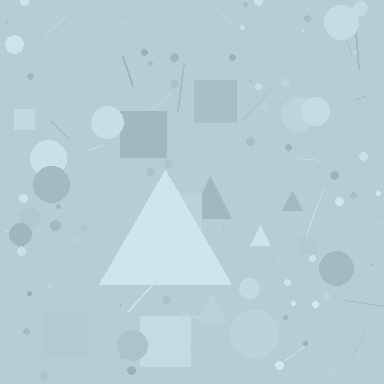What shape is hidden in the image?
A triangle is hidden in the image.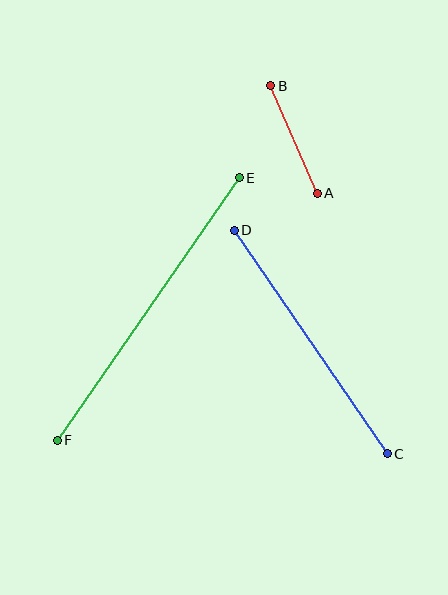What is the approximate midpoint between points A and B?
The midpoint is at approximately (294, 139) pixels.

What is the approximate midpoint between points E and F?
The midpoint is at approximately (148, 309) pixels.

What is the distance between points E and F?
The distance is approximately 320 pixels.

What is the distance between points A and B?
The distance is approximately 117 pixels.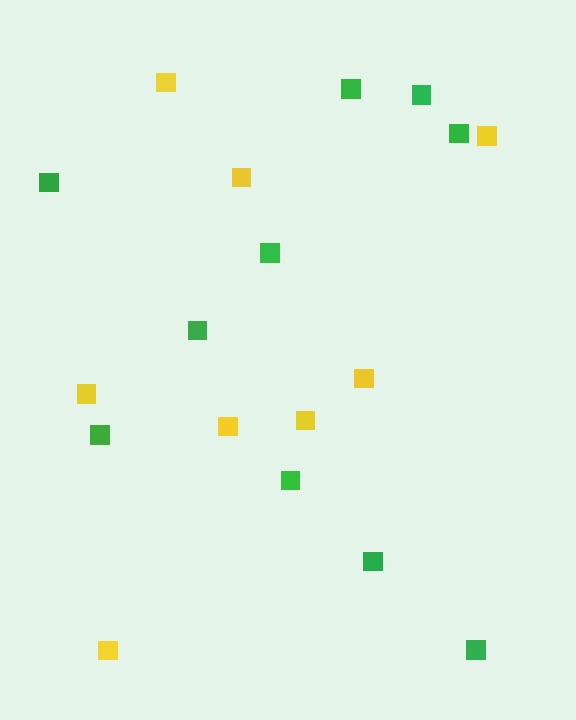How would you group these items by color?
There are 2 groups: one group of yellow squares (8) and one group of green squares (10).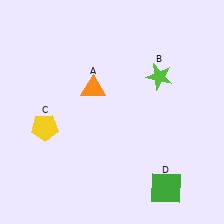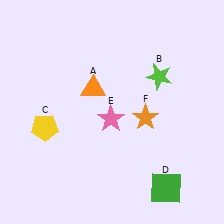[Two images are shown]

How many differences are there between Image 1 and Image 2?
There are 2 differences between the two images.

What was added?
A pink star (E), an orange star (F) were added in Image 2.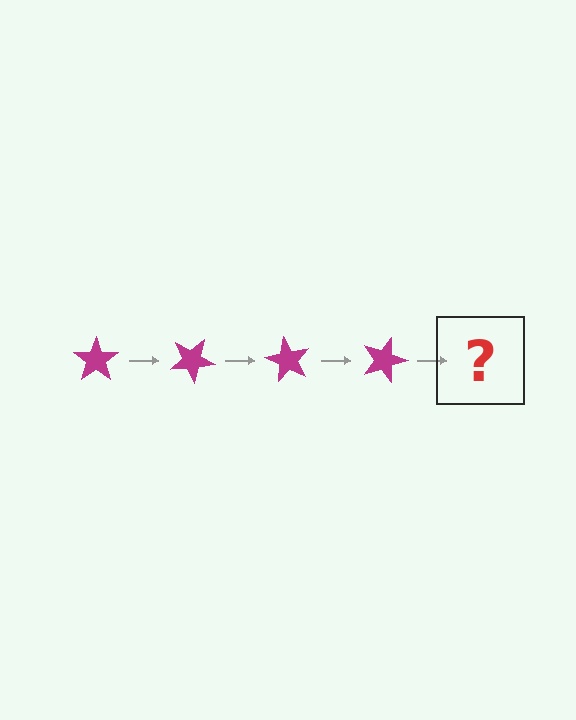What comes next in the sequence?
The next element should be a magenta star rotated 120 degrees.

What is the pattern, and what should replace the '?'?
The pattern is that the star rotates 30 degrees each step. The '?' should be a magenta star rotated 120 degrees.